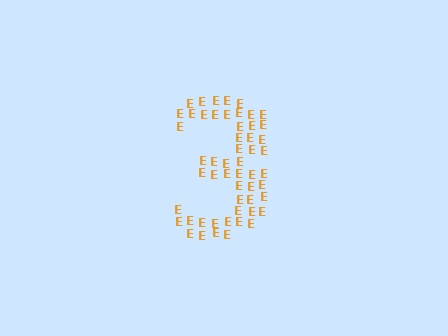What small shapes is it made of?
It is made of small letter E's.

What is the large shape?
The large shape is the digit 3.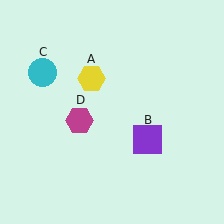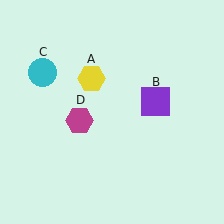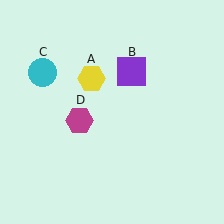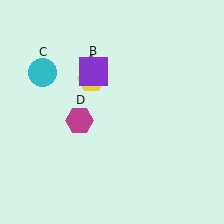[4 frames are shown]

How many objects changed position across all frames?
1 object changed position: purple square (object B).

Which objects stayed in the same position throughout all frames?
Yellow hexagon (object A) and cyan circle (object C) and magenta hexagon (object D) remained stationary.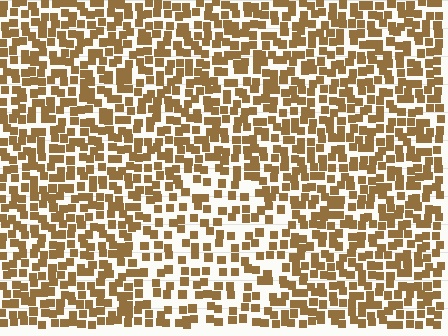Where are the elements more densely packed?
The elements are more densely packed outside the circle boundary.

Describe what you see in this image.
The image contains small brown elements arranged at two different densities. A circle-shaped region is visible where the elements are less densely packed than the surrounding area.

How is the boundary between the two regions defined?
The boundary is defined by a change in element density (approximately 1.7x ratio). All elements are the same color, size, and shape.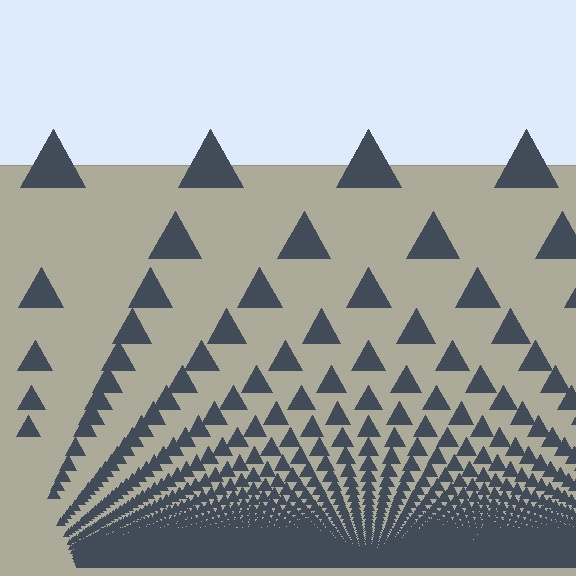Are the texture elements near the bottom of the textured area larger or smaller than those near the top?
Smaller. The gradient is inverted — elements near the bottom are smaller and denser.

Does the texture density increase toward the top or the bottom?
Density increases toward the bottom.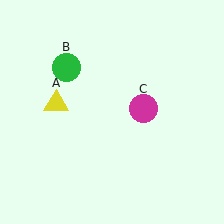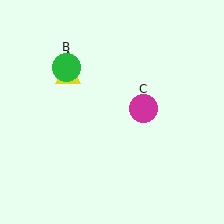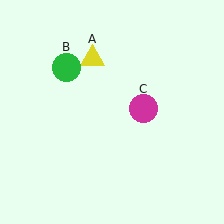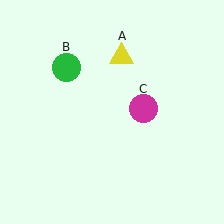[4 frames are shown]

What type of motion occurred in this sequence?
The yellow triangle (object A) rotated clockwise around the center of the scene.